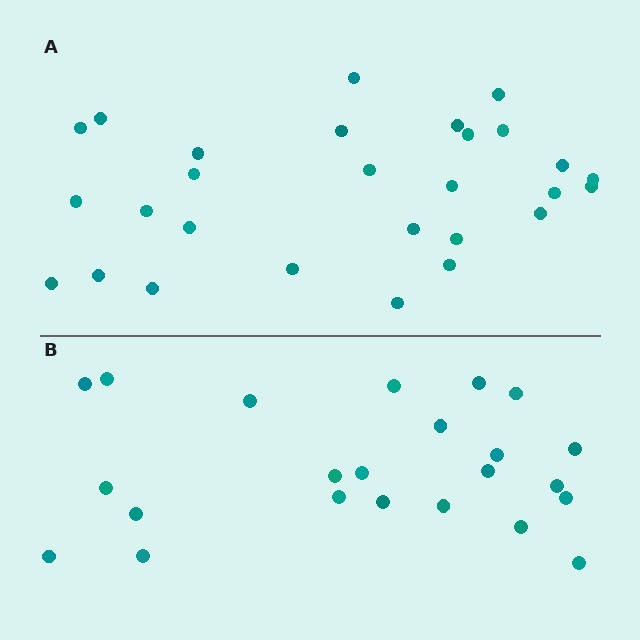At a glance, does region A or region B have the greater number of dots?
Region A (the top region) has more dots.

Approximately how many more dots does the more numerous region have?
Region A has about 5 more dots than region B.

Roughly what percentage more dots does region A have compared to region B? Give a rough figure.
About 20% more.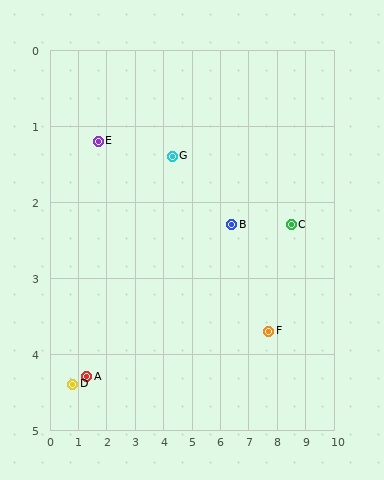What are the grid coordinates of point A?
Point A is at approximately (1.3, 4.3).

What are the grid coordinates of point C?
Point C is at approximately (8.5, 2.3).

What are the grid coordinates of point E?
Point E is at approximately (1.7, 1.2).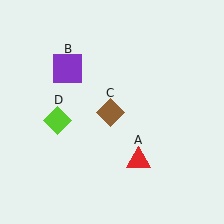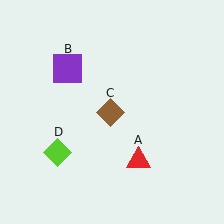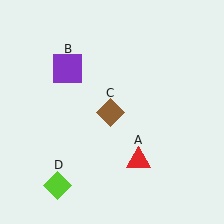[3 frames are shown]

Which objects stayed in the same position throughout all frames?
Red triangle (object A) and purple square (object B) and brown diamond (object C) remained stationary.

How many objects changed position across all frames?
1 object changed position: lime diamond (object D).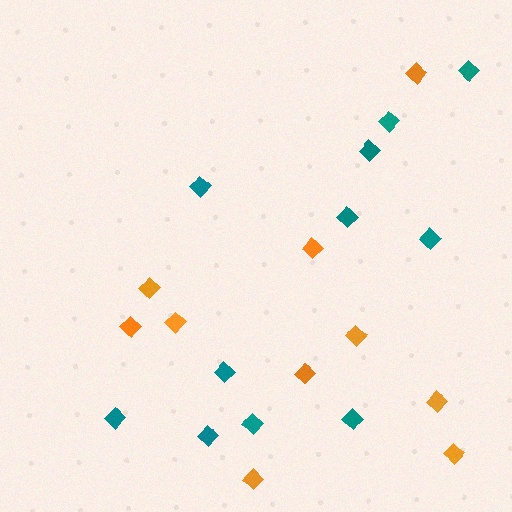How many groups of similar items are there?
There are 2 groups: one group of teal diamonds (11) and one group of orange diamonds (10).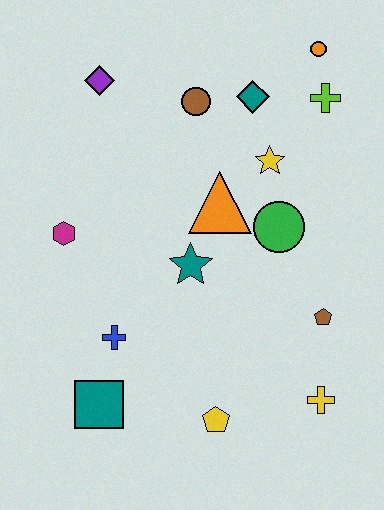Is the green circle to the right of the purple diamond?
Yes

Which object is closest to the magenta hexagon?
The blue cross is closest to the magenta hexagon.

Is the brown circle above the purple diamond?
No